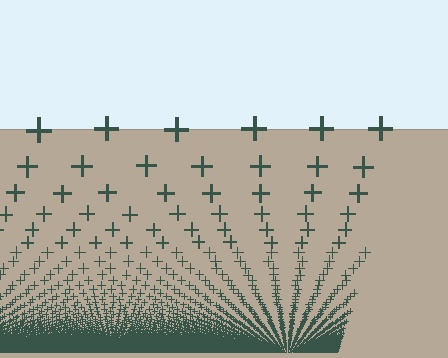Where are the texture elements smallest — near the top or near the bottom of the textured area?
Near the bottom.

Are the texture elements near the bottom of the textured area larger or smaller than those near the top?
Smaller. The gradient is inverted — elements near the bottom are smaller and denser.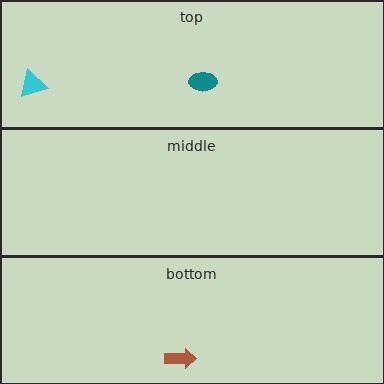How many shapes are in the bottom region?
1.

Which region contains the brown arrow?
The bottom region.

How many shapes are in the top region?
2.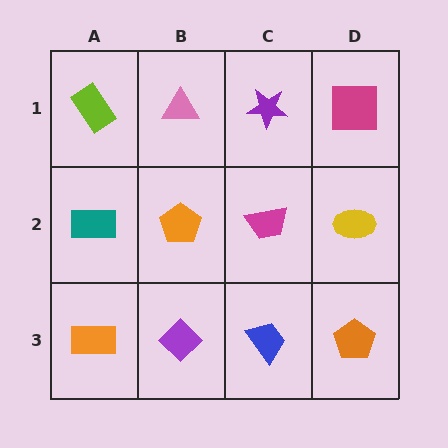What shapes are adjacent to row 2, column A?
A lime rectangle (row 1, column A), an orange rectangle (row 3, column A), an orange pentagon (row 2, column B).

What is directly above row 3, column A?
A teal rectangle.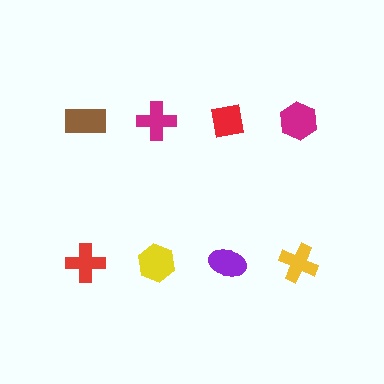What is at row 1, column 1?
A brown rectangle.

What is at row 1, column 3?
A red square.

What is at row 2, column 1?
A red cross.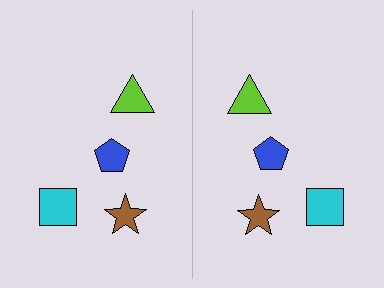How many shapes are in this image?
There are 8 shapes in this image.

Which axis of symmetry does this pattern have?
The pattern has a vertical axis of symmetry running through the center of the image.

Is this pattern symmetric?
Yes, this pattern has bilateral (reflection) symmetry.